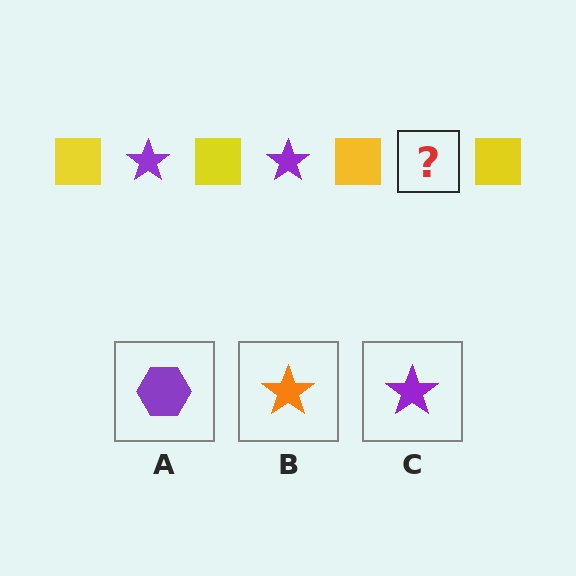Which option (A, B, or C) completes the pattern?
C.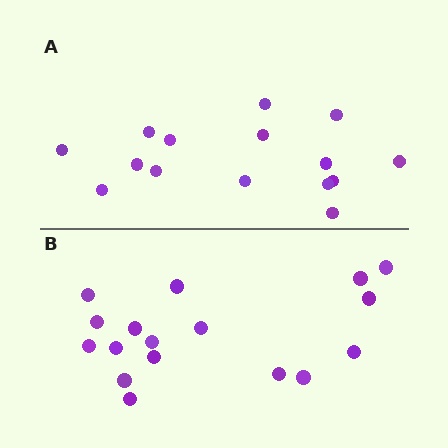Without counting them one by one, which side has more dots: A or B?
Region B (the bottom region) has more dots.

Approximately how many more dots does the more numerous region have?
Region B has just a few more — roughly 2 or 3 more dots than region A.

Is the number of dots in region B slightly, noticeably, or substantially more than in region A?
Region B has only slightly more — the two regions are fairly close. The ratio is roughly 1.1 to 1.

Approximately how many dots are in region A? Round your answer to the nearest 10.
About 20 dots. (The exact count is 15, which rounds to 20.)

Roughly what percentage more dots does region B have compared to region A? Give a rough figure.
About 15% more.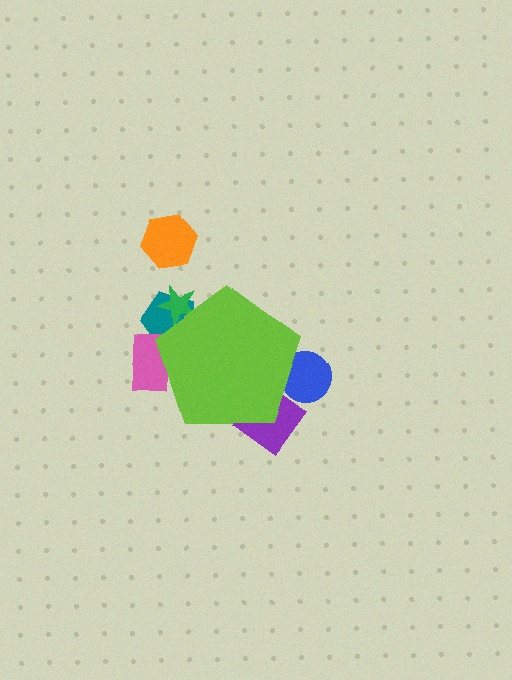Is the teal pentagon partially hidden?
Yes, the teal pentagon is partially hidden behind the lime pentagon.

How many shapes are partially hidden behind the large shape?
5 shapes are partially hidden.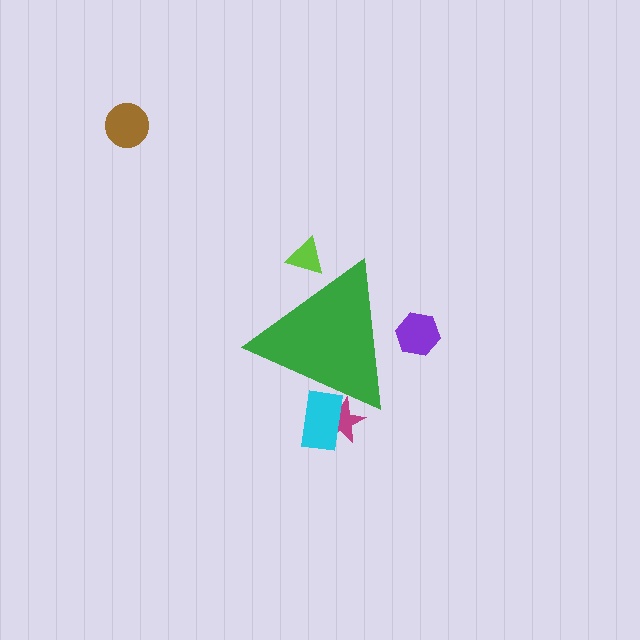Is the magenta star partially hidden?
Yes, the magenta star is partially hidden behind the green triangle.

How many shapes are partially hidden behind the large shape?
4 shapes are partially hidden.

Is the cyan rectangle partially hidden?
Yes, the cyan rectangle is partially hidden behind the green triangle.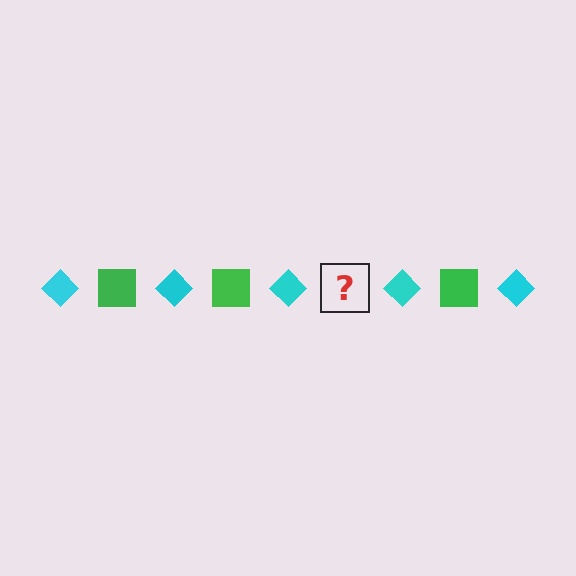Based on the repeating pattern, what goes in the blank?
The blank should be a green square.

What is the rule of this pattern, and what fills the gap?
The rule is that the pattern alternates between cyan diamond and green square. The gap should be filled with a green square.